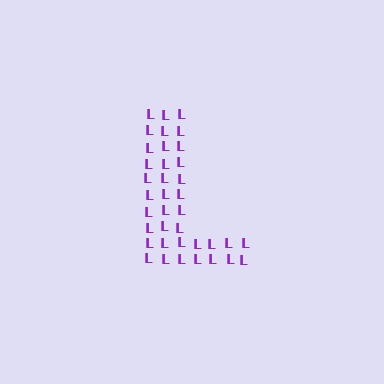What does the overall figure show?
The overall figure shows the letter L.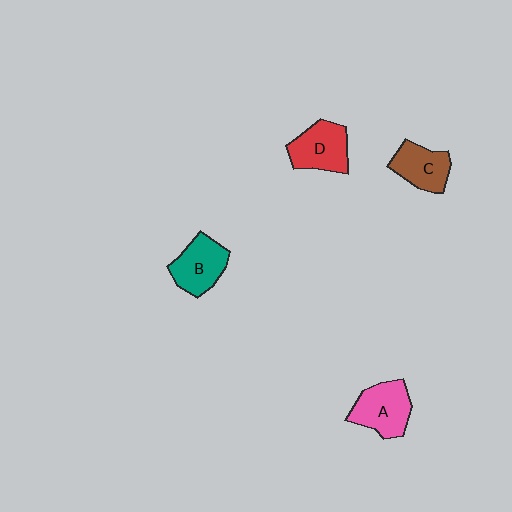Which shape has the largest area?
Shape A (pink).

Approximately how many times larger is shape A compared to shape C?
Approximately 1.2 times.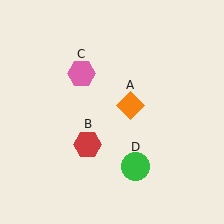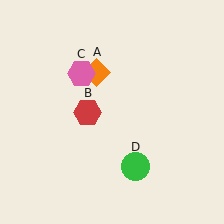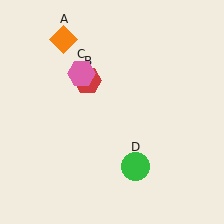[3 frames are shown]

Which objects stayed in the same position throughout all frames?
Pink hexagon (object C) and green circle (object D) remained stationary.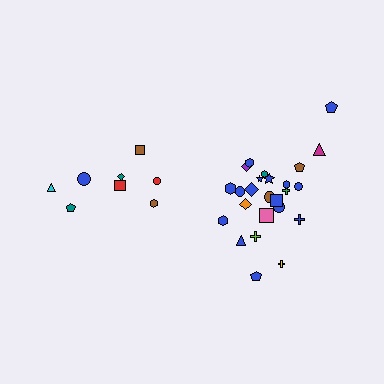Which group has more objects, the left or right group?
The right group.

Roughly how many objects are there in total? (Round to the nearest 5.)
Roughly 35 objects in total.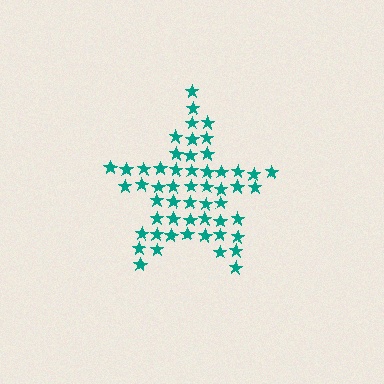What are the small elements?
The small elements are stars.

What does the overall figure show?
The overall figure shows a star.